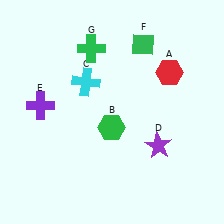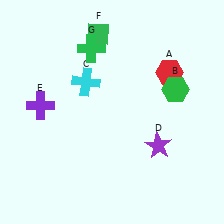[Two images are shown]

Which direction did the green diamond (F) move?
The green diamond (F) moved left.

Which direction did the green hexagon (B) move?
The green hexagon (B) moved right.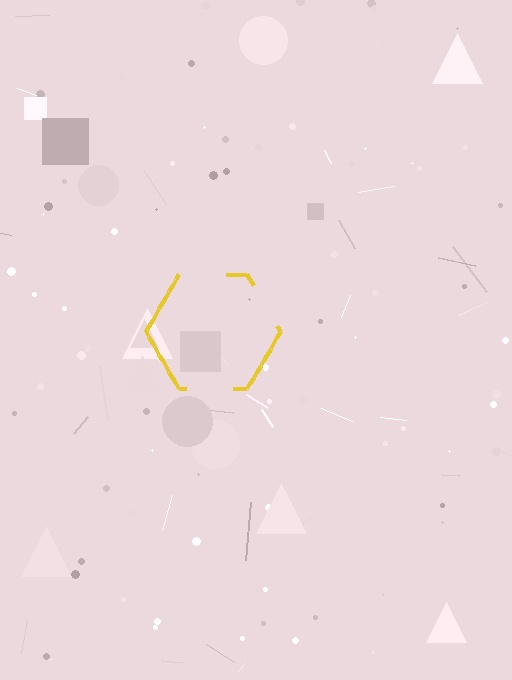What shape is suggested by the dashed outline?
The dashed outline suggests a hexagon.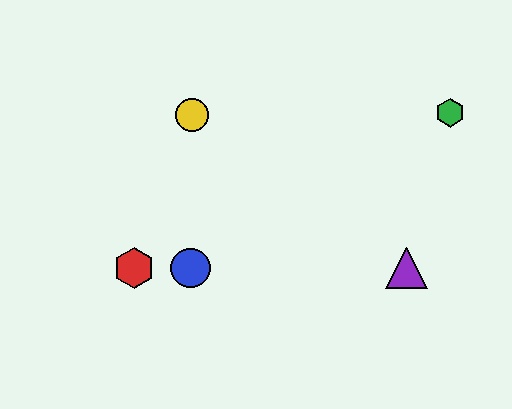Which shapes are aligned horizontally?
The red hexagon, the blue circle, the purple triangle are aligned horizontally.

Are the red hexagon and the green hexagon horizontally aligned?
No, the red hexagon is at y≈268 and the green hexagon is at y≈113.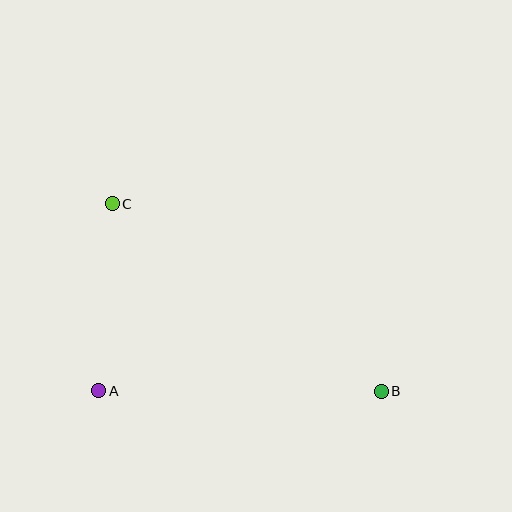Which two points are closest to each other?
Points A and C are closest to each other.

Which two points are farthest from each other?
Points B and C are farthest from each other.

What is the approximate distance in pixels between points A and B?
The distance between A and B is approximately 282 pixels.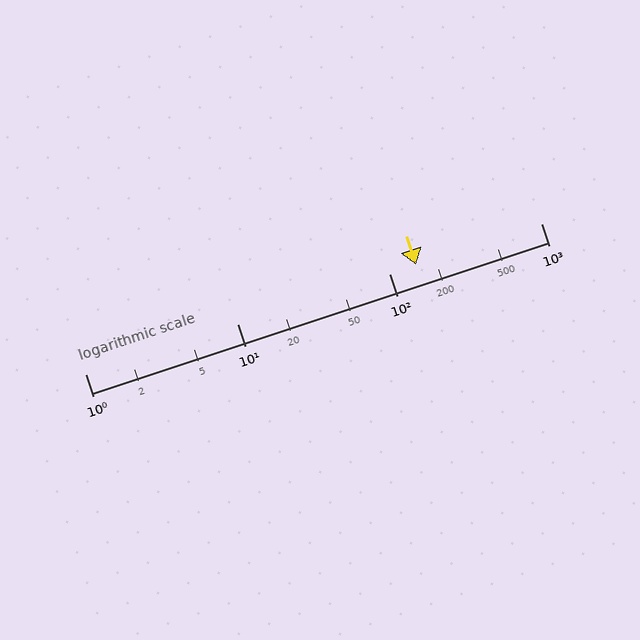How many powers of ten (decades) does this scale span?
The scale spans 3 decades, from 1 to 1000.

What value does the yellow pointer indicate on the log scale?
The pointer indicates approximately 150.